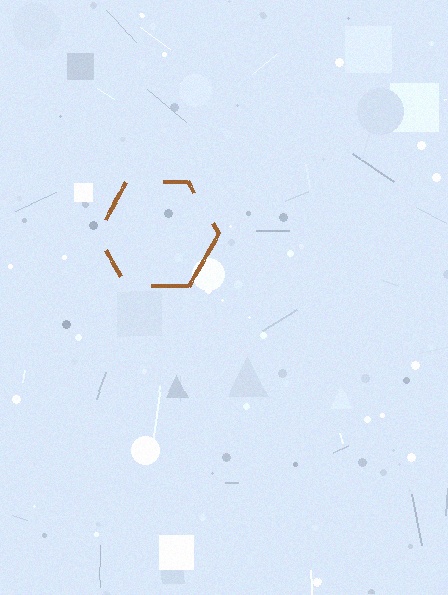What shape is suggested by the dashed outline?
The dashed outline suggests a hexagon.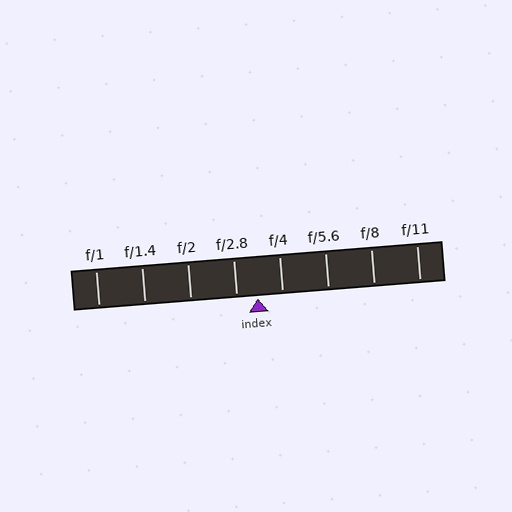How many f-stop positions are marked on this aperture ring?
There are 8 f-stop positions marked.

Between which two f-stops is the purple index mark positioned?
The index mark is between f/2.8 and f/4.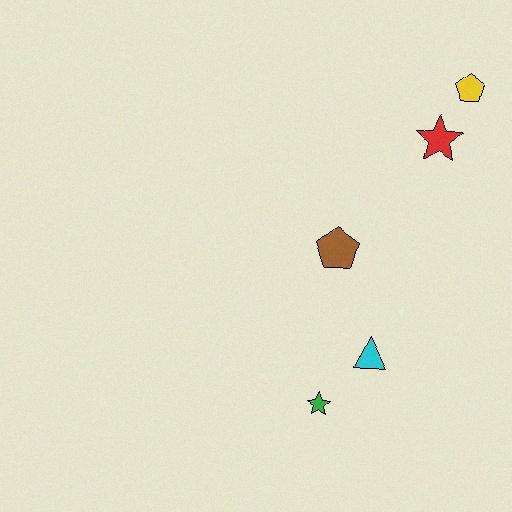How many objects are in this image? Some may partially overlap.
There are 5 objects.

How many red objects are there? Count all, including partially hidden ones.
There is 1 red object.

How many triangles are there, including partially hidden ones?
There is 1 triangle.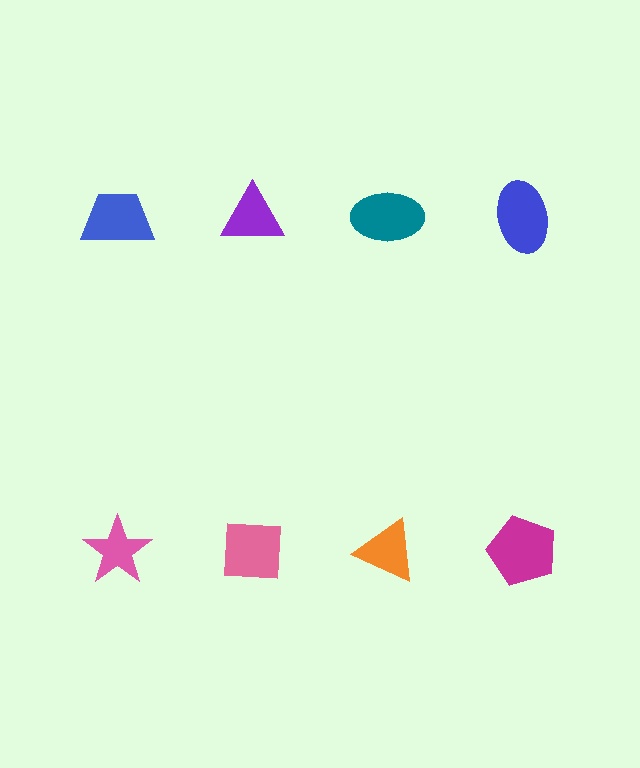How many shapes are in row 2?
4 shapes.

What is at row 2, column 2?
A pink square.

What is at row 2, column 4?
A magenta pentagon.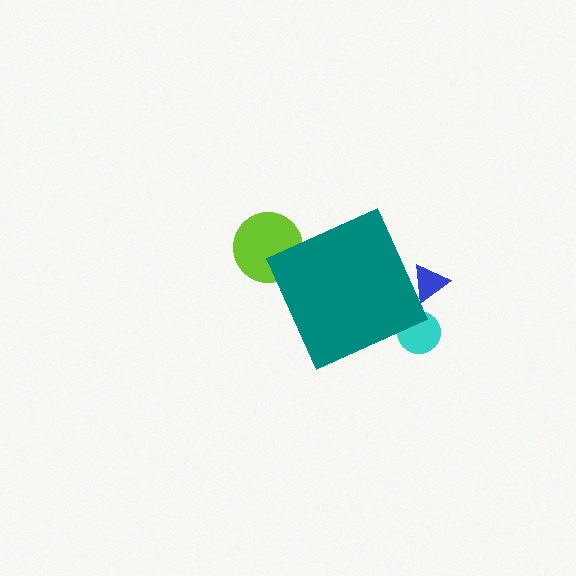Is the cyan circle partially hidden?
Yes, the cyan circle is partially hidden behind the teal diamond.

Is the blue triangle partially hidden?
Yes, the blue triangle is partially hidden behind the teal diamond.